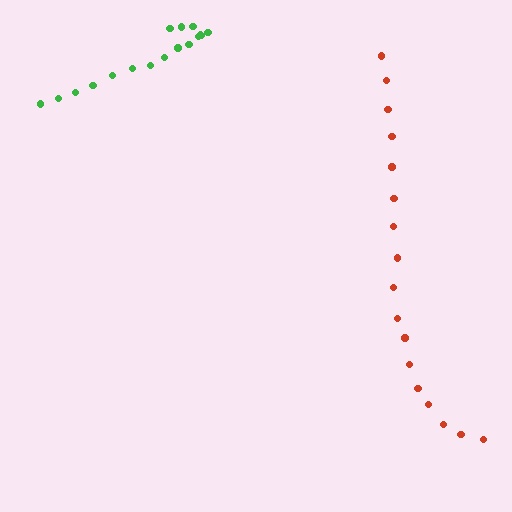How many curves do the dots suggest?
There are 2 distinct paths.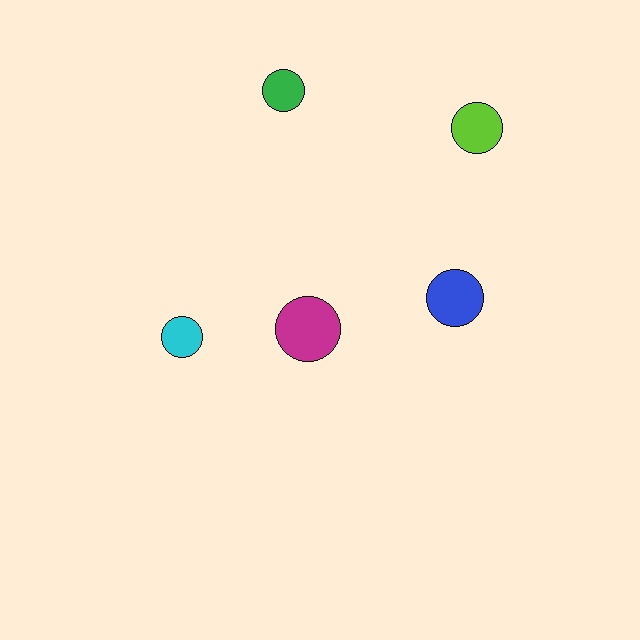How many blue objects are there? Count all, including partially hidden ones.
There is 1 blue object.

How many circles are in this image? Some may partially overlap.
There are 5 circles.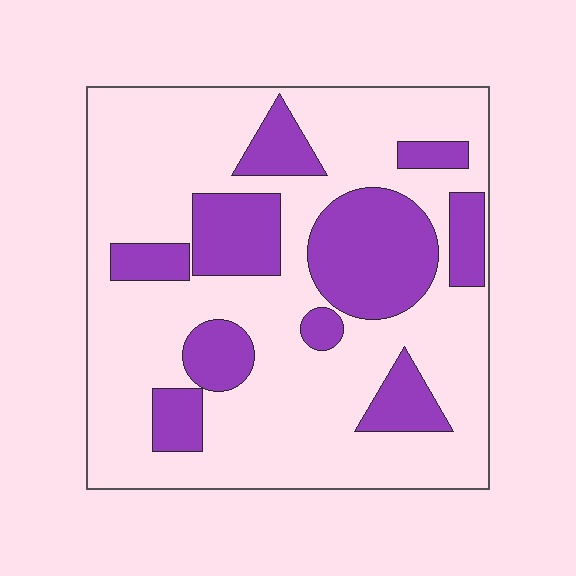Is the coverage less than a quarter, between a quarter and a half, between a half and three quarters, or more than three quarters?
Between a quarter and a half.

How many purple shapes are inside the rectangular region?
10.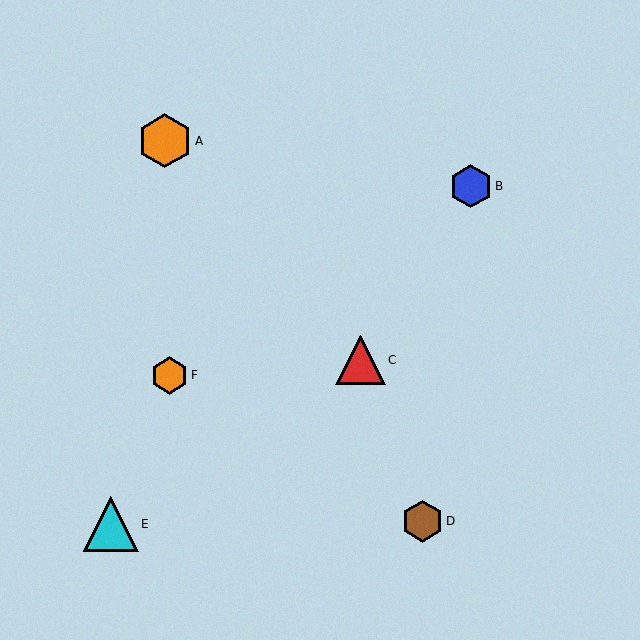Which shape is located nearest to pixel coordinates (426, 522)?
The brown hexagon (labeled D) at (422, 521) is nearest to that location.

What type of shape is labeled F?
Shape F is an orange hexagon.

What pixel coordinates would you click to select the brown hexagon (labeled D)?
Click at (422, 521) to select the brown hexagon D.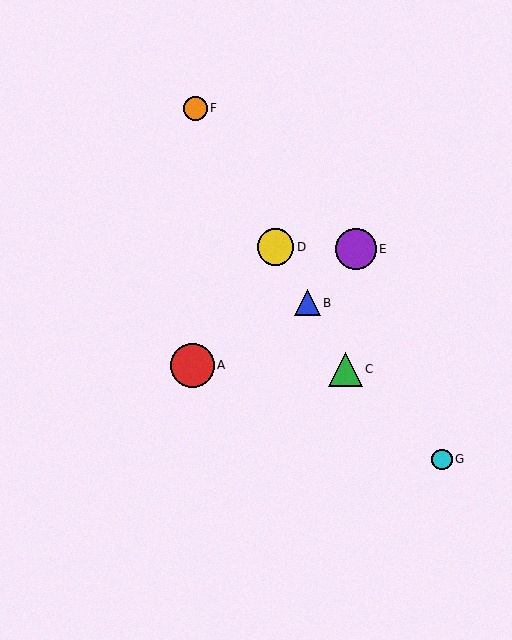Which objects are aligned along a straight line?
Objects B, C, D, F are aligned along a straight line.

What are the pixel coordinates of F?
Object F is at (196, 108).